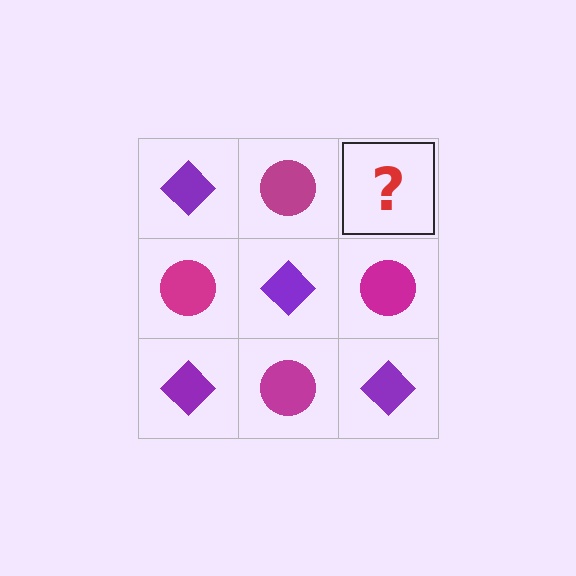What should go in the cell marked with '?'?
The missing cell should contain a purple diamond.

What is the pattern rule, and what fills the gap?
The rule is that it alternates purple diamond and magenta circle in a checkerboard pattern. The gap should be filled with a purple diamond.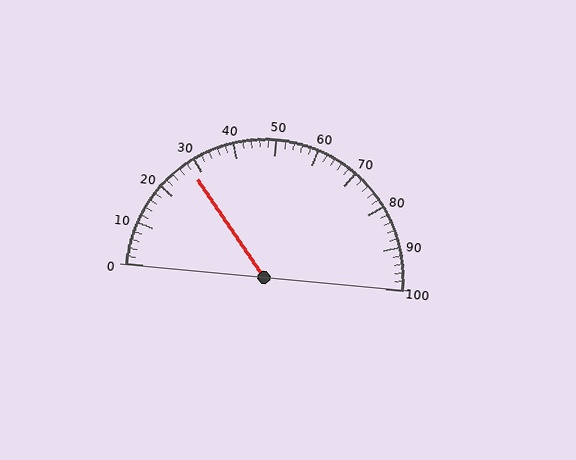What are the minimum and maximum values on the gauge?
The gauge ranges from 0 to 100.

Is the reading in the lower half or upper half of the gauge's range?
The reading is in the lower half of the range (0 to 100).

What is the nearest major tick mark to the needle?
The nearest major tick mark is 30.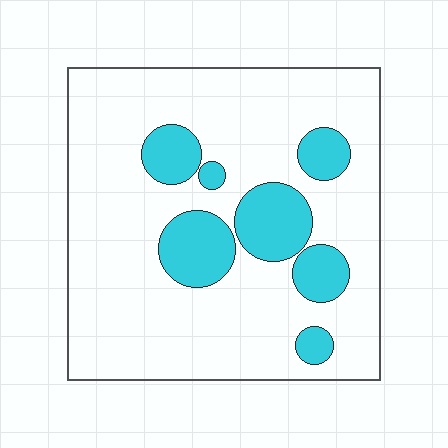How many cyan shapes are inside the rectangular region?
7.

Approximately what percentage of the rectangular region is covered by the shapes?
Approximately 20%.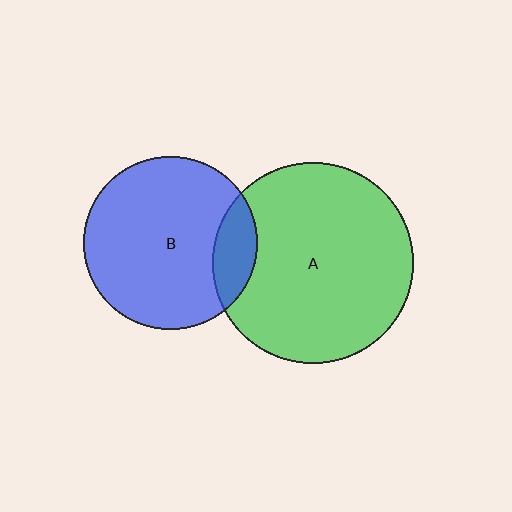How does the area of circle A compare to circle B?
Approximately 1.3 times.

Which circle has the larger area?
Circle A (green).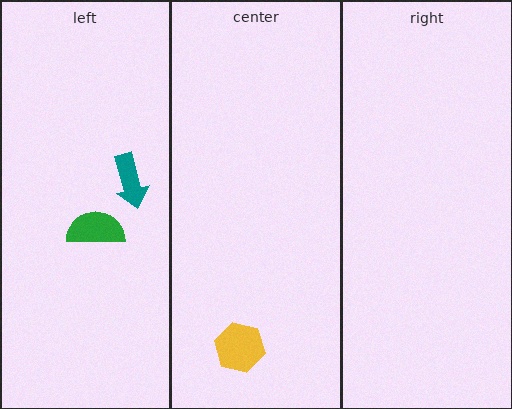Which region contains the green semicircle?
The left region.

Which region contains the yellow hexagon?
The center region.